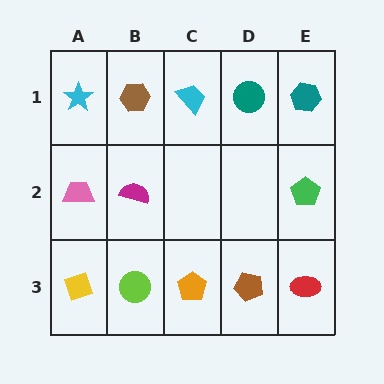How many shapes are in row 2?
3 shapes.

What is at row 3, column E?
A red ellipse.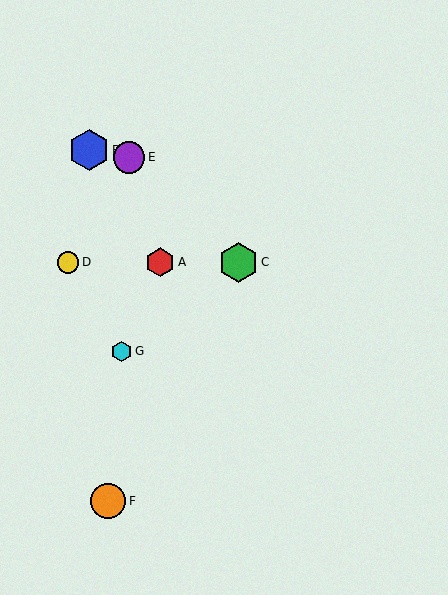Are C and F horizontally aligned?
No, C is at y≈262 and F is at y≈501.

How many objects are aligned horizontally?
3 objects (A, C, D) are aligned horizontally.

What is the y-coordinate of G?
Object G is at y≈351.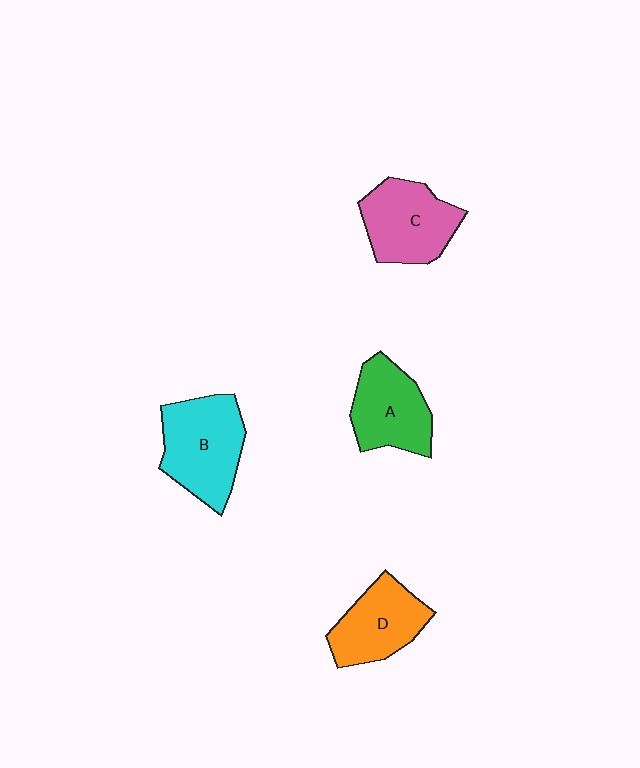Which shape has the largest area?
Shape B (cyan).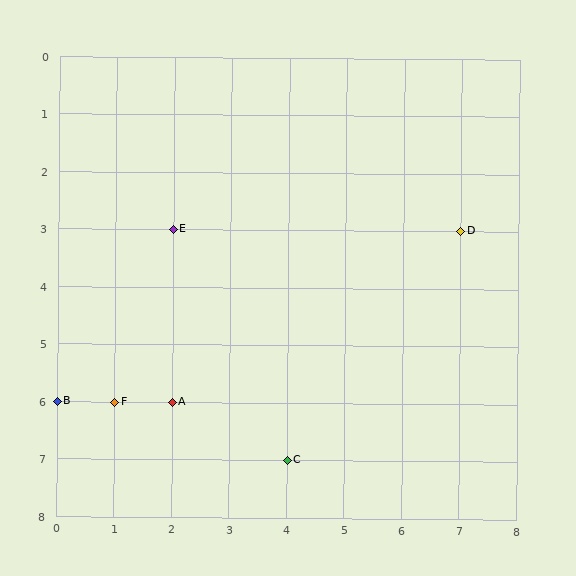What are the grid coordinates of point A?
Point A is at grid coordinates (2, 6).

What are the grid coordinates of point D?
Point D is at grid coordinates (7, 3).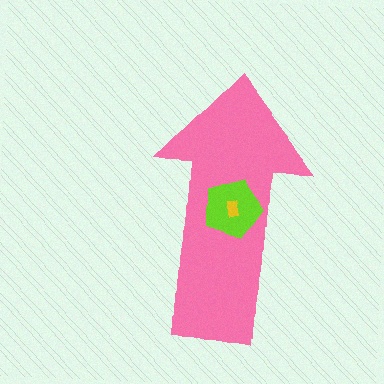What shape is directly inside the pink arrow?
The lime pentagon.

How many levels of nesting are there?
3.